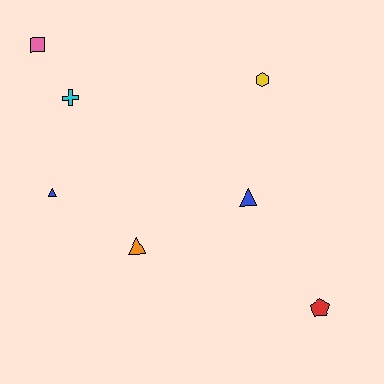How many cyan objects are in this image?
There is 1 cyan object.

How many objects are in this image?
There are 7 objects.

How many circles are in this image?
There are no circles.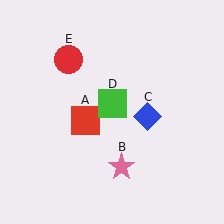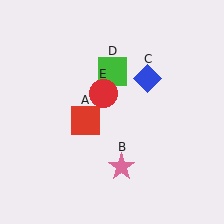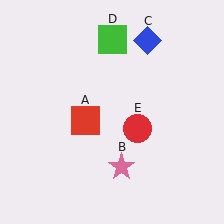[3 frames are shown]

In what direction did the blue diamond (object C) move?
The blue diamond (object C) moved up.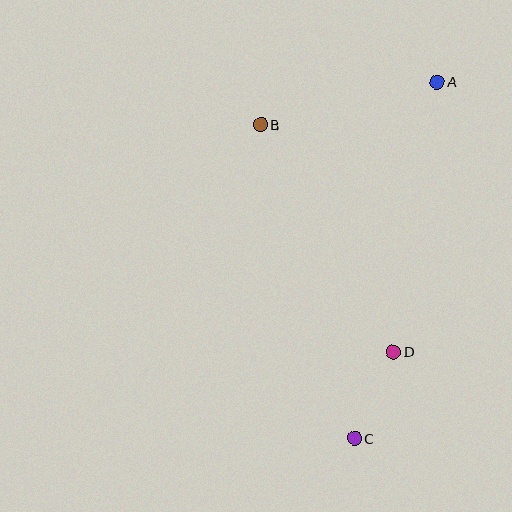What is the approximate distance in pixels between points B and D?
The distance between B and D is approximately 263 pixels.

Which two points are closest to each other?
Points C and D are closest to each other.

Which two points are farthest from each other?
Points A and C are farthest from each other.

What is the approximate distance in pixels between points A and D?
The distance between A and D is approximately 273 pixels.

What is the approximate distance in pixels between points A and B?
The distance between A and B is approximately 182 pixels.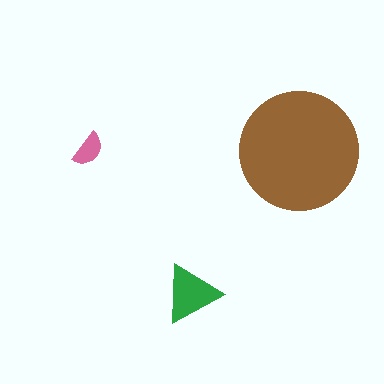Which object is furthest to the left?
The pink semicircle is leftmost.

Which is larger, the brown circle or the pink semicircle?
The brown circle.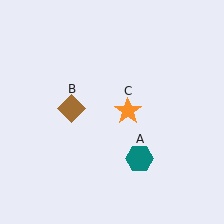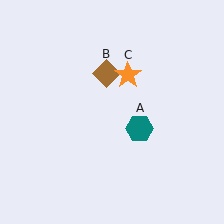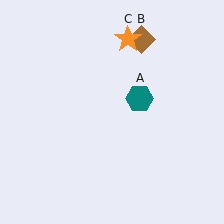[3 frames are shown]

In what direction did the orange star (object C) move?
The orange star (object C) moved up.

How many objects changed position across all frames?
3 objects changed position: teal hexagon (object A), brown diamond (object B), orange star (object C).